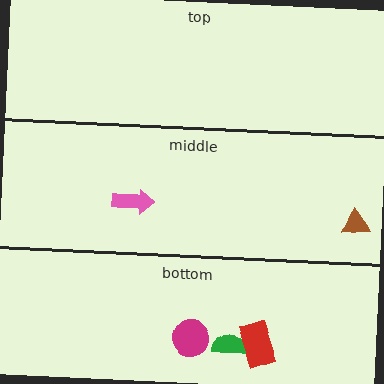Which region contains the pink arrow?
The middle region.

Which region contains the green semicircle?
The bottom region.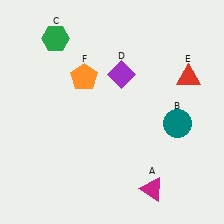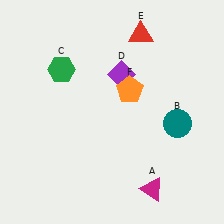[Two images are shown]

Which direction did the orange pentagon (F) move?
The orange pentagon (F) moved right.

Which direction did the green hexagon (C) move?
The green hexagon (C) moved down.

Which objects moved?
The objects that moved are: the green hexagon (C), the red triangle (E), the orange pentagon (F).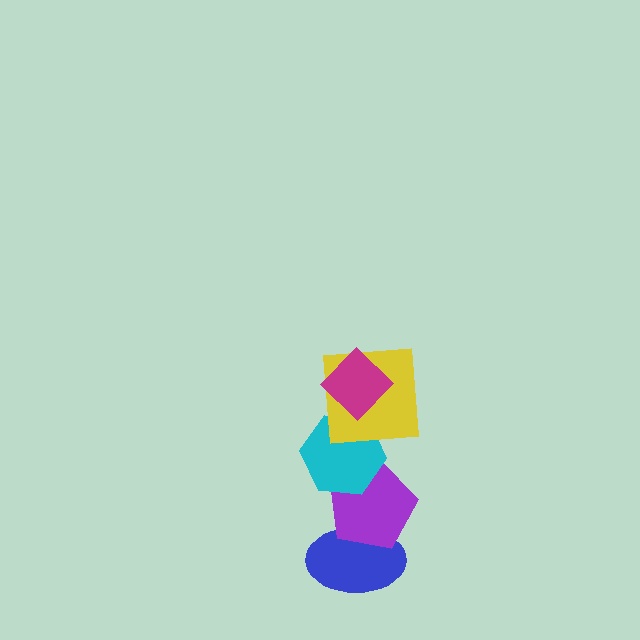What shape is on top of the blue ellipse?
The purple pentagon is on top of the blue ellipse.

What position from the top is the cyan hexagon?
The cyan hexagon is 3rd from the top.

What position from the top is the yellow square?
The yellow square is 2nd from the top.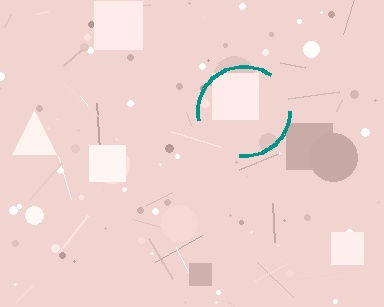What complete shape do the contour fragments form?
The contour fragments form a circle.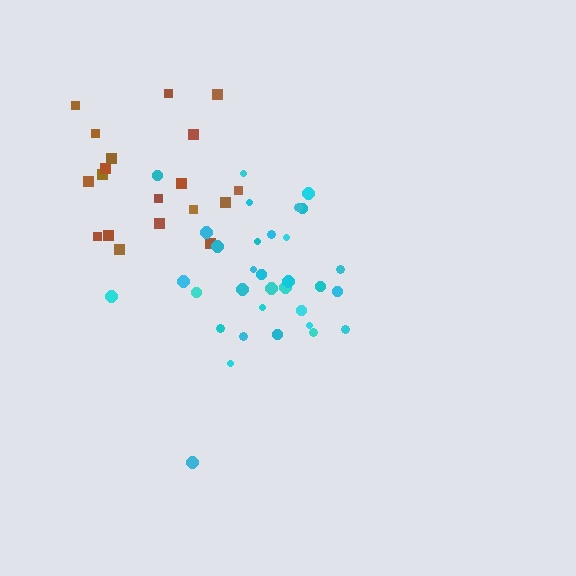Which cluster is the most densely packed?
Cyan.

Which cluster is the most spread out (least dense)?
Brown.